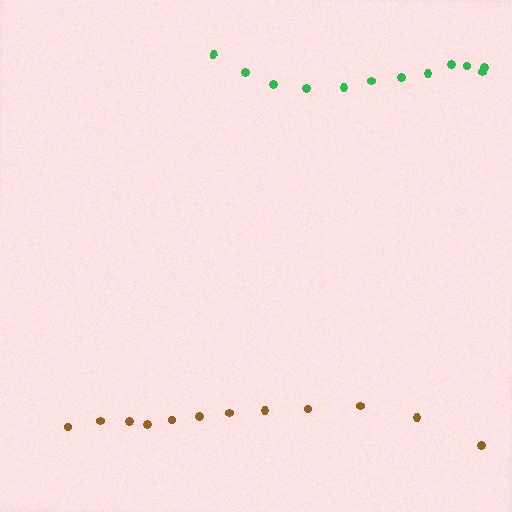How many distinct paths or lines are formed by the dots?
There are 2 distinct paths.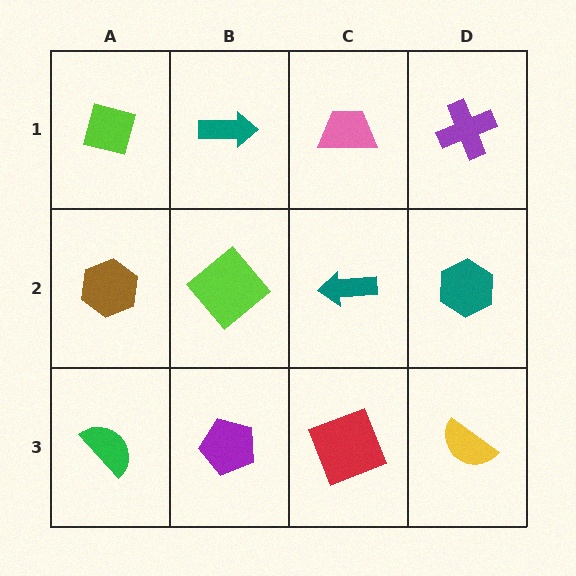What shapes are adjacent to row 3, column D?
A teal hexagon (row 2, column D), a red square (row 3, column C).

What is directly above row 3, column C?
A teal arrow.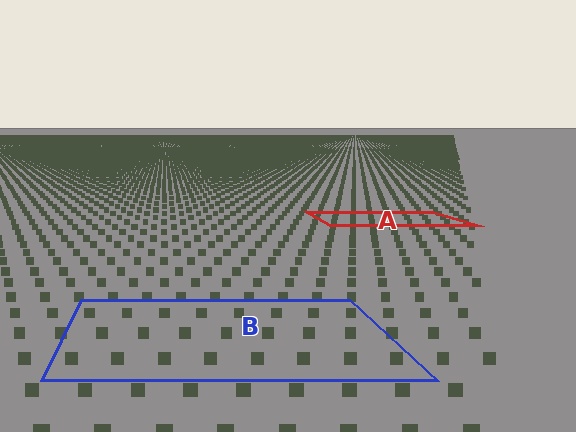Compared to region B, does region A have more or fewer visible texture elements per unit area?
Region A has more texture elements per unit area — they are packed more densely because it is farther away.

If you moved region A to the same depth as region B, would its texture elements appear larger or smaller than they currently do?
They would appear larger. At a closer depth, the same texture elements are projected at a bigger on-screen size.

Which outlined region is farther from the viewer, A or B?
Region A is farther from the viewer — the texture elements inside it appear smaller and more densely packed.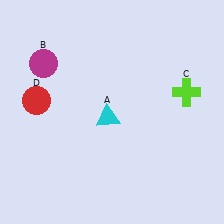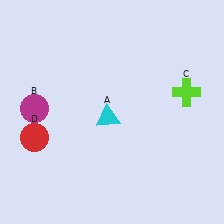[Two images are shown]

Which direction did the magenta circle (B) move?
The magenta circle (B) moved down.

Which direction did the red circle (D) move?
The red circle (D) moved down.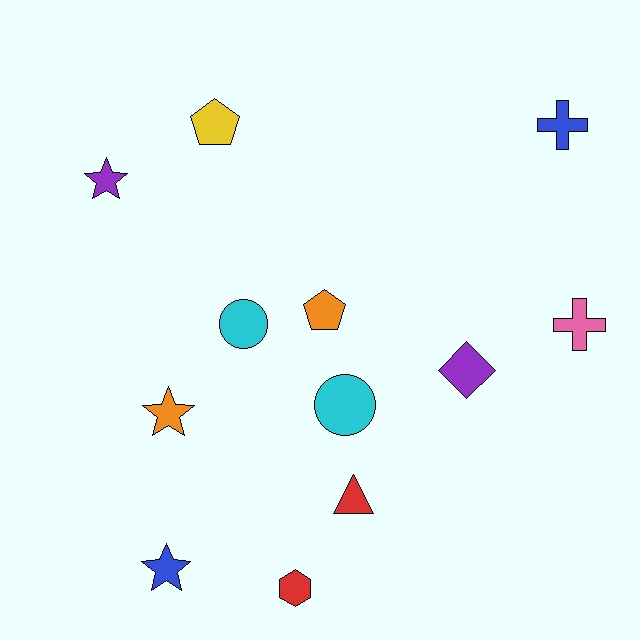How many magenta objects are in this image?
There are no magenta objects.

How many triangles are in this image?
There is 1 triangle.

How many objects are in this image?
There are 12 objects.